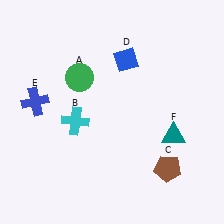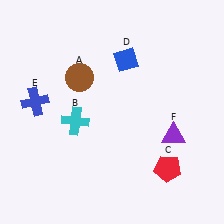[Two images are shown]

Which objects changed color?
A changed from green to brown. C changed from brown to red. F changed from teal to purple.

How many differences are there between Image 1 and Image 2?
There are 3 differences between the two images.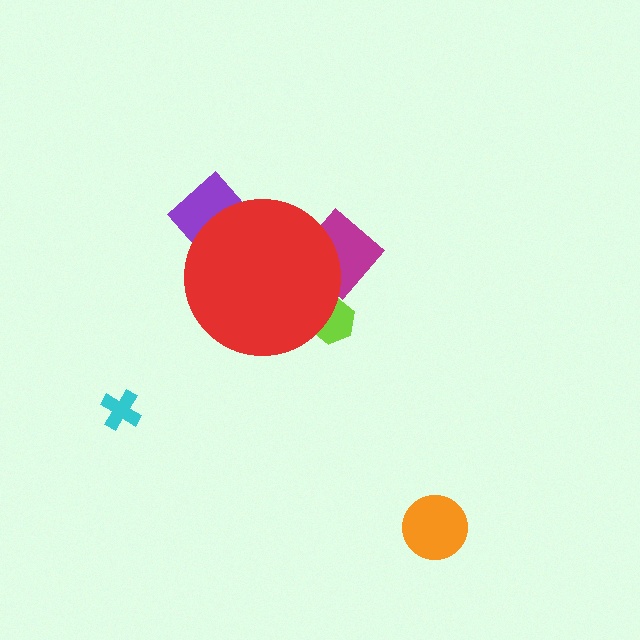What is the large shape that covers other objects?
A red circle.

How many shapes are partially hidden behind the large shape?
3 shapes are partially hidden.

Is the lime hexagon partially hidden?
Yes, the lime hexagon is partially hidden behind the red circle.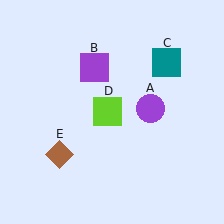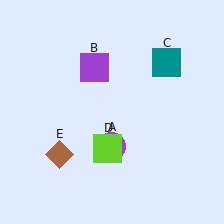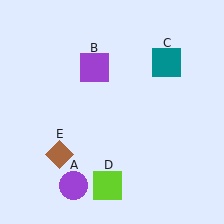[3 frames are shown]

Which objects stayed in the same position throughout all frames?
Purple square (object B) and teal square (object C) and brown diamond (object E) remained stationary.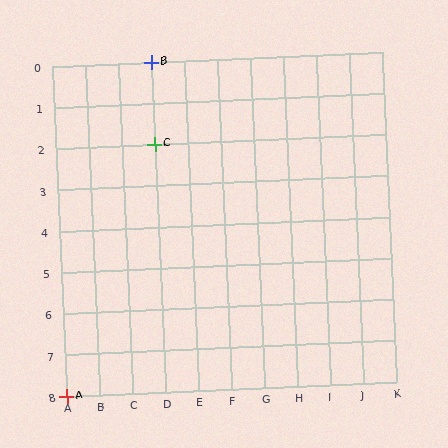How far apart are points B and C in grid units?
Points B and C are 2 rows apart.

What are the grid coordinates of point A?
Point A is at grid coordinates (A, 8).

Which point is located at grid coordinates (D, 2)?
Point C is at (D, 2).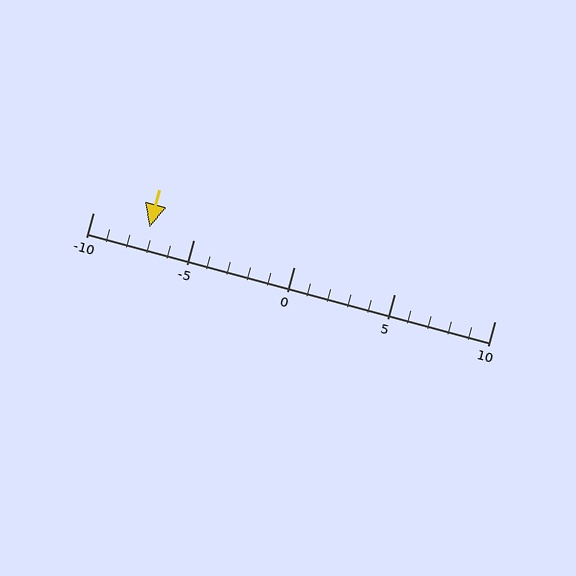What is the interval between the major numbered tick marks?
The major tick marks are spaced 5 units apart.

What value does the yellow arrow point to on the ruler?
The yellow arrow points to approximately -7.